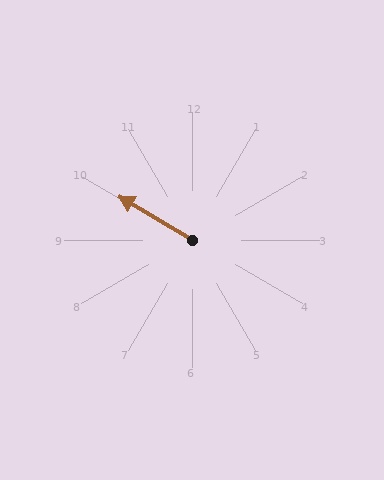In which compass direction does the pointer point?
Northwest.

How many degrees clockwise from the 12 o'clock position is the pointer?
Approximately 301 degrees.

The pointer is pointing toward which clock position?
Roughly 10 o'clock.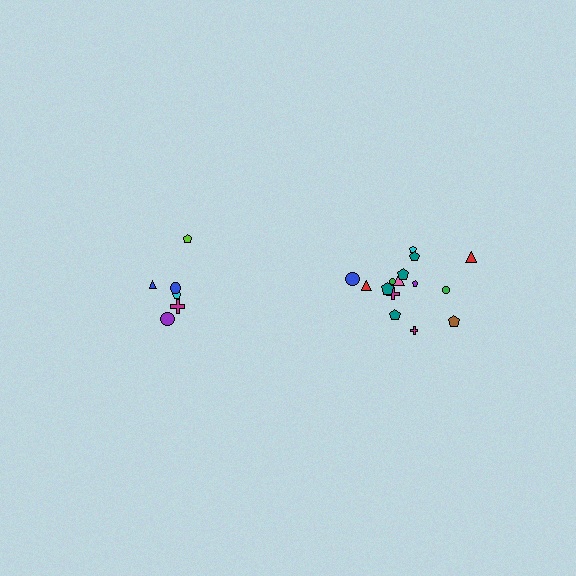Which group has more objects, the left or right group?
The right group.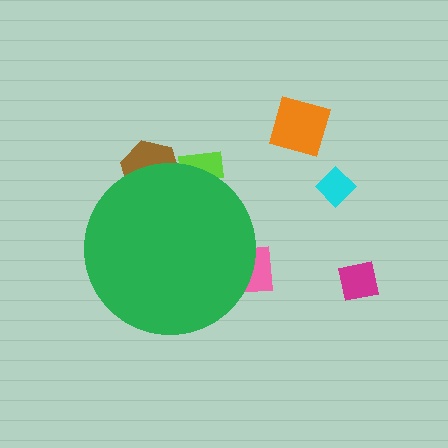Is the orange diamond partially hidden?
No, the orange diamond is fully visible.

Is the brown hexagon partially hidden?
Yes, the brown hexagon is partially hidden behind the green circle.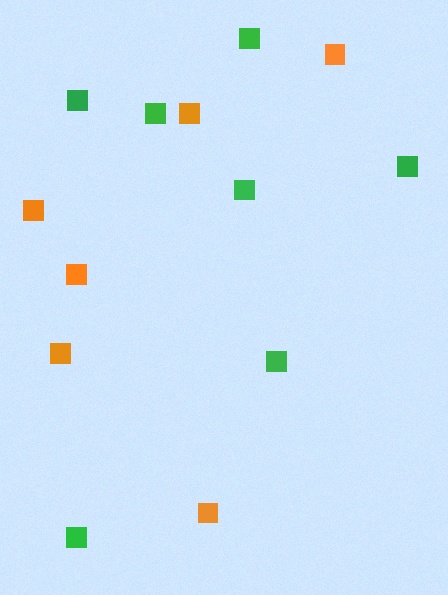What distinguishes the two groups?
There are 2 groups: one group of orange squares (6) and one group of green squares (7).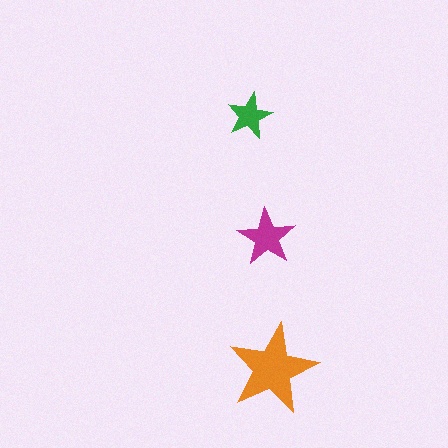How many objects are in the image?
There are 3 objects in the image.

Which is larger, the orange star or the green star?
The orange one.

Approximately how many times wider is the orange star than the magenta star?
About 1.5 times wider.